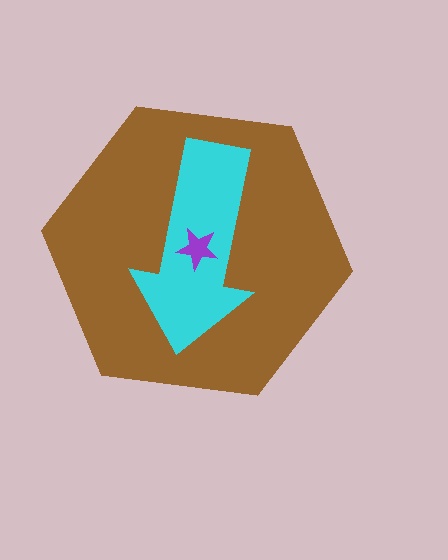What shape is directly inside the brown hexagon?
The cyan arrow.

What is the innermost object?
The purple star.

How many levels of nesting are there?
3.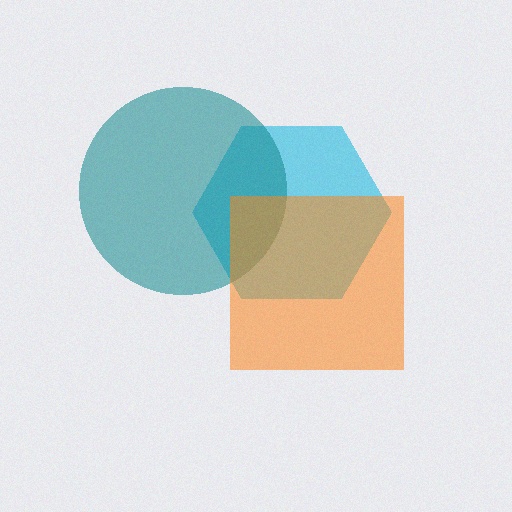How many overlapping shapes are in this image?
There are 3 overlapping shapes in the image.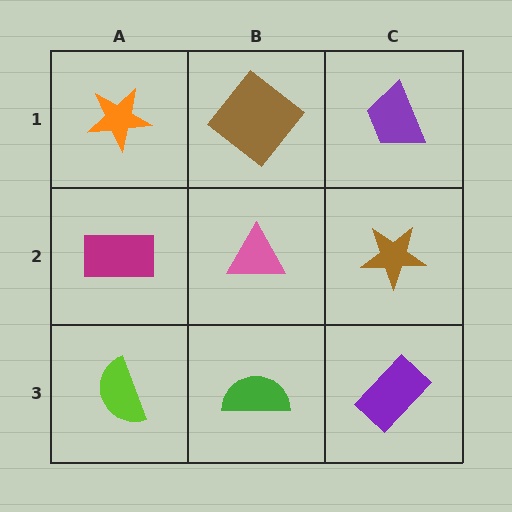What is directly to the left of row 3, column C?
A green semicircle.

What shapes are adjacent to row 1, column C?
A brown star (row 2, column C), a brown diamond (row 1, column B).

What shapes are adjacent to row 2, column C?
A purple trapezoid (row 1, column C), a purple rectangle (row 3, column C), a pink triangle (row 2, column B).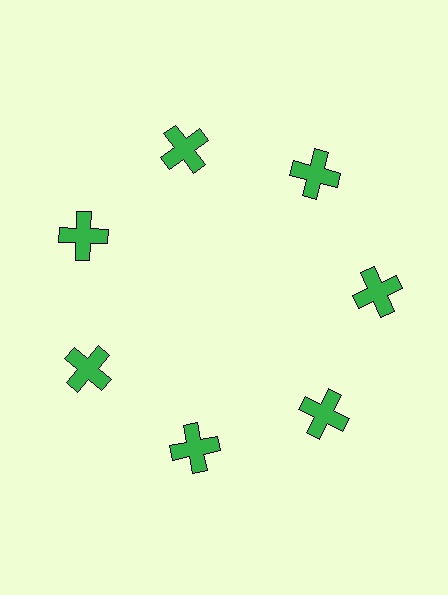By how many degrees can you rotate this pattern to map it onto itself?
The pattern maps onto itself every 51 degrees of rotation.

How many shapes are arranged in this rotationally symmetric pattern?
There are 7 shapes, arranged in 7 groups of 1.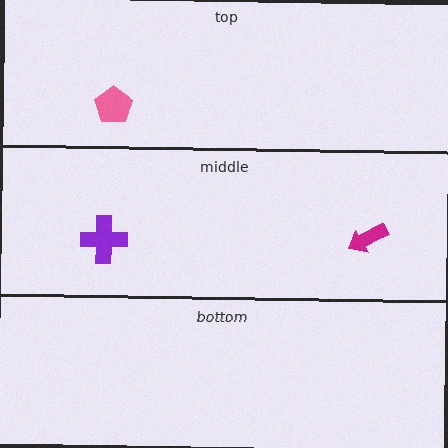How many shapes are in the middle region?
2.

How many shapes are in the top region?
1.